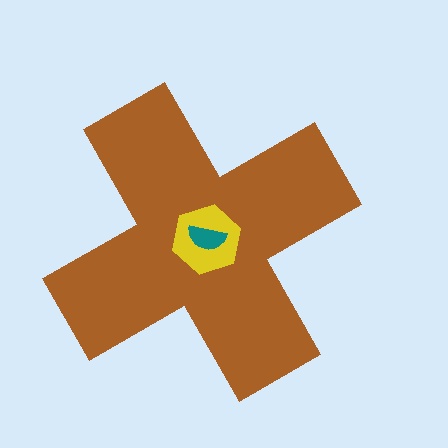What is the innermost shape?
The teal semicircle.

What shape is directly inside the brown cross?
The yellow hexagon.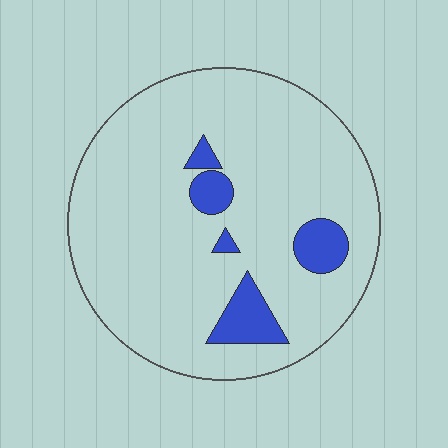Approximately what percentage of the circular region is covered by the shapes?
Approximately 10%.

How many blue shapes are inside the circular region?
5.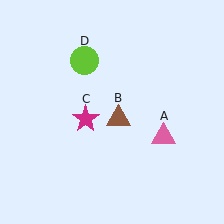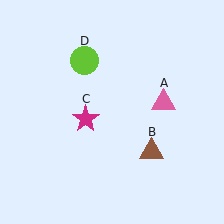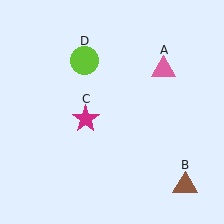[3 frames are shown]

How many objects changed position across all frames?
2 objects changed position: pink triangle (object A), brown triangle (object B).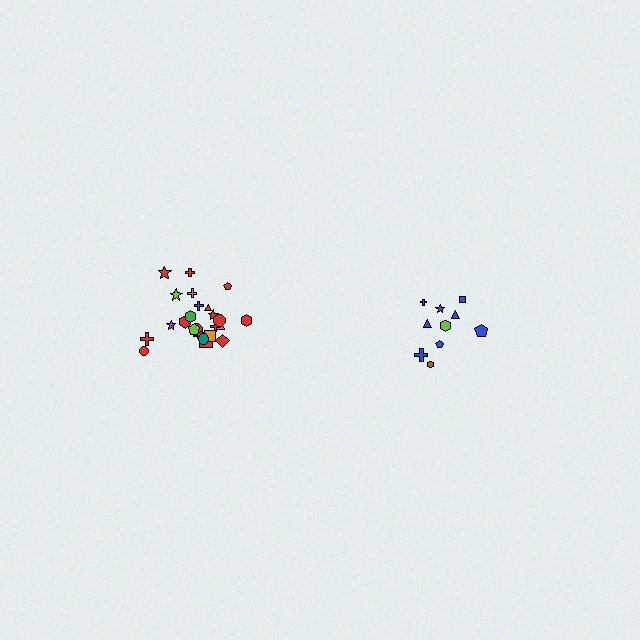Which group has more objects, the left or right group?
The left group.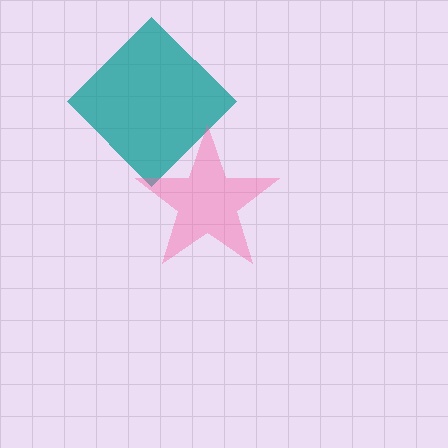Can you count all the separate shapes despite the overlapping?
Yes, there are 2 separate shapes.